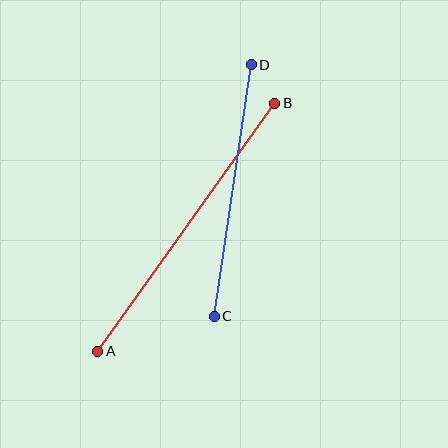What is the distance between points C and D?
The distance is approximately 254 pixels.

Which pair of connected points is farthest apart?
Points A and B are farthest apart.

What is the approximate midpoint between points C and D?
The midpoint is at approximately (233, 191) pixels.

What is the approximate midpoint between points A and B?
The midpoint is at approximately (186, 227) pixels.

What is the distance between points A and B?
The distance is approximately 305 pixels.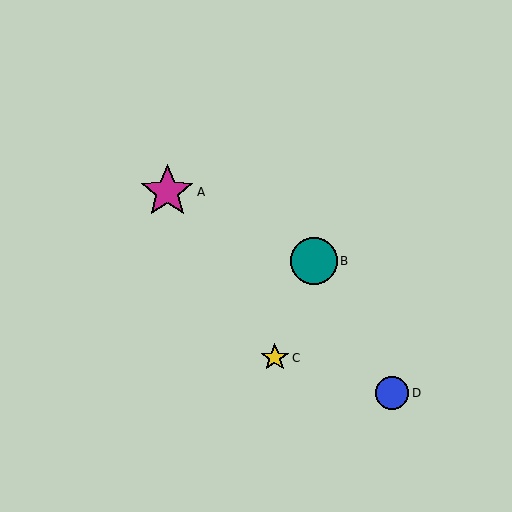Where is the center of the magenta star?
The center of the magenta star is at (167, 192).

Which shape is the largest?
The magenta star (labeled A) is the largest.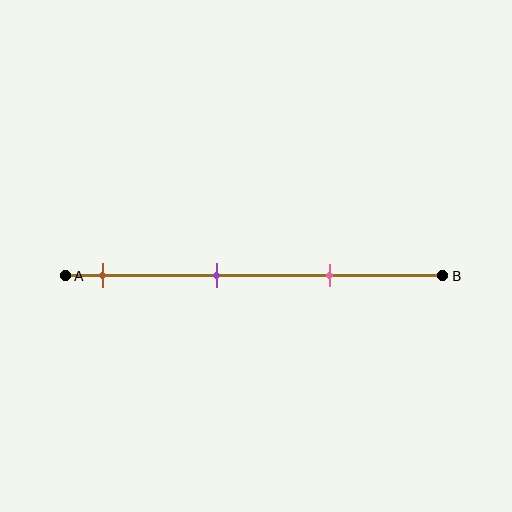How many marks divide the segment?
There are 3 marks dividing the segment.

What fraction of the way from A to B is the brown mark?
The brown mark is approximately 10% (0.1) of the way from A to B.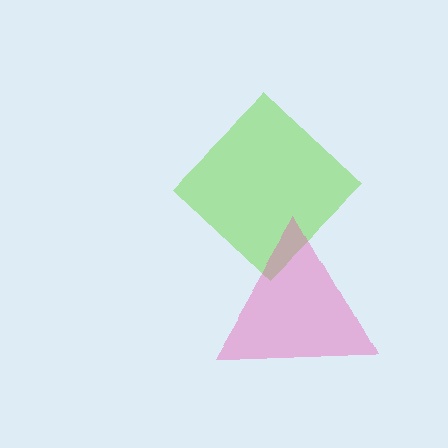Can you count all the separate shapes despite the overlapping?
Yes, there are 2 separate shapes.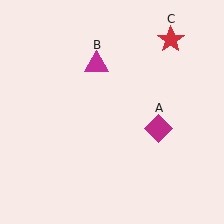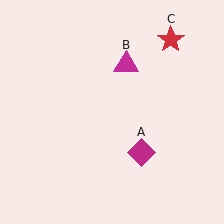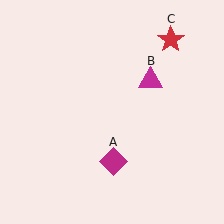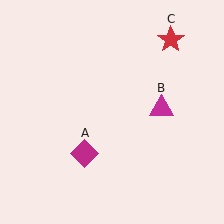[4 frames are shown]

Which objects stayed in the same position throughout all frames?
Red star (object C) remained stationary.